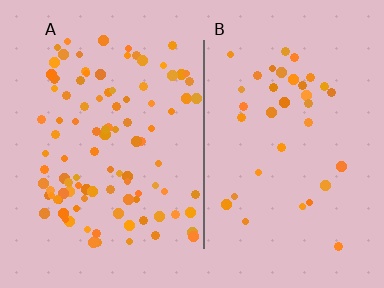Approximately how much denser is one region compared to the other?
Approximately 2.8× — region A over region B.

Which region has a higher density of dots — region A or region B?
A (the left).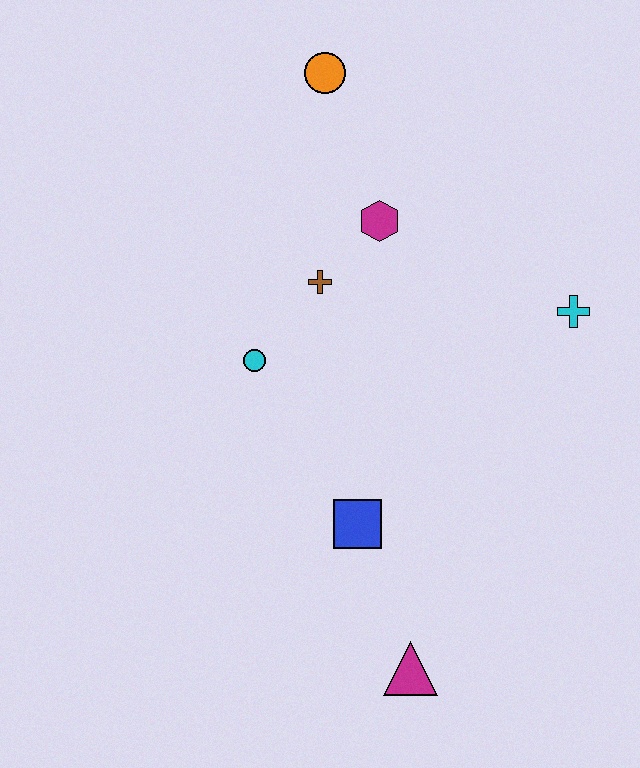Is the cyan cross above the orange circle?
No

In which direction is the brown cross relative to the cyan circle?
The brown cross is above the cyan circle.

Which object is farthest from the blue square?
The orange circle is farthest from the blue square.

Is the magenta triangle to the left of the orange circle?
No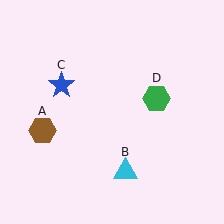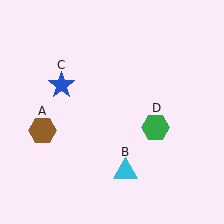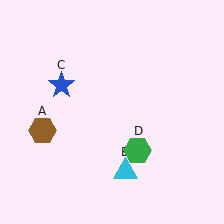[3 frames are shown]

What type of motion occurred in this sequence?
The green hexagon (object D) rotated clockwise around the center of the scene.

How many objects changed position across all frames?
1 object changed position: green hexagon (object D).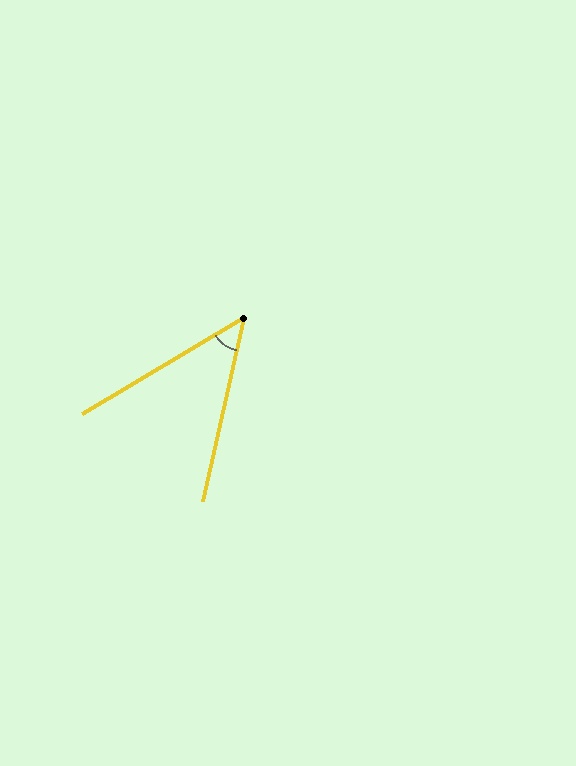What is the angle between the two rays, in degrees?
Approximately 47 degrees.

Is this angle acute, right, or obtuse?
It is acute.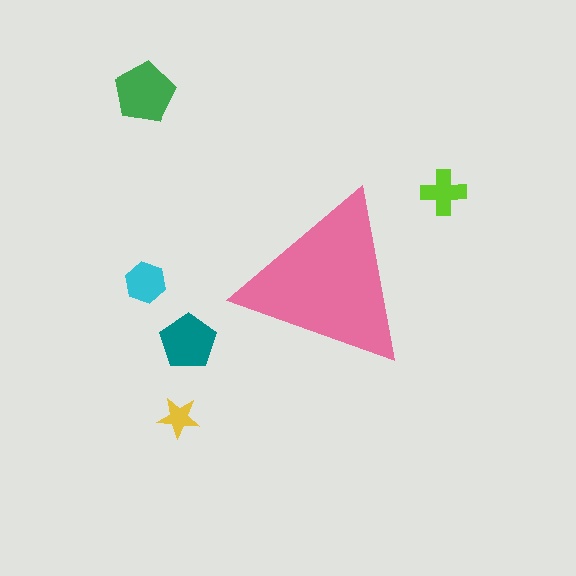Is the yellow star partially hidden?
No, the yellow star is fully visible.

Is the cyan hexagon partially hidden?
No, the cyan hexagon is fully visible.